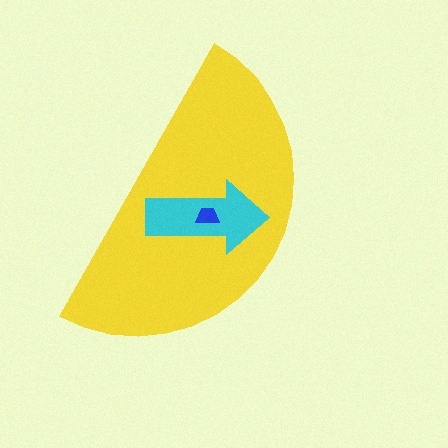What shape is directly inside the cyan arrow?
The blue trapezoid.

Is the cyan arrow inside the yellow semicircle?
Yes.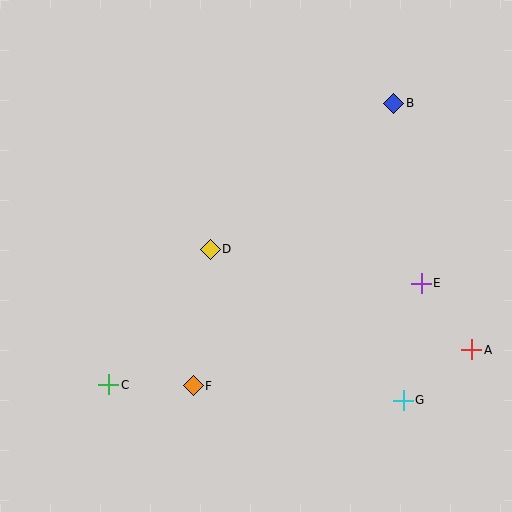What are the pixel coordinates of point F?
Point F is at (193, 386).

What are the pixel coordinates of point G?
Point G is at (403, 400).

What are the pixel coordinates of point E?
Point E is at (421, 283).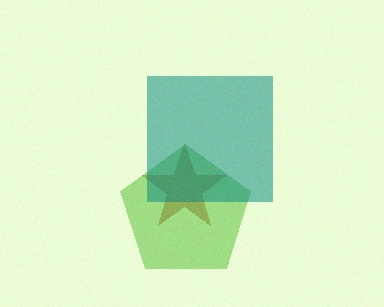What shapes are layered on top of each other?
The layered shapes are: a brown star, a lime pentagon, a teal square.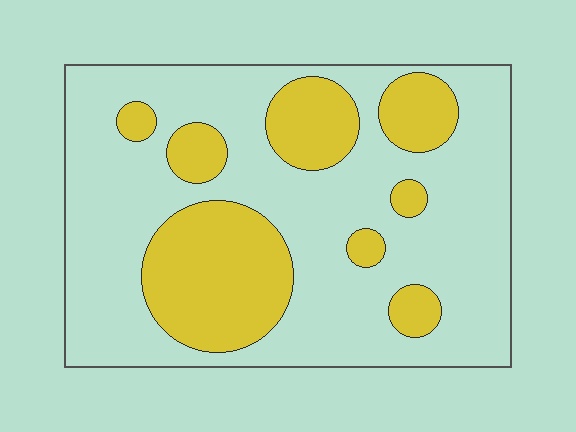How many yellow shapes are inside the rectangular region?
8.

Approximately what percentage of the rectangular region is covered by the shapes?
Approximately 30%.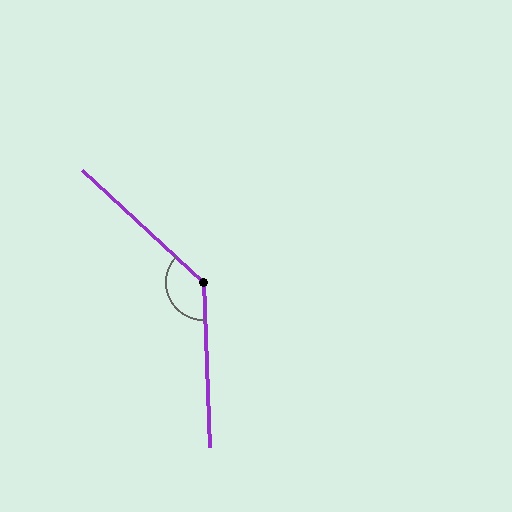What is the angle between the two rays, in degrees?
Approximately 135 degrees.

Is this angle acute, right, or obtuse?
It is obtuse.